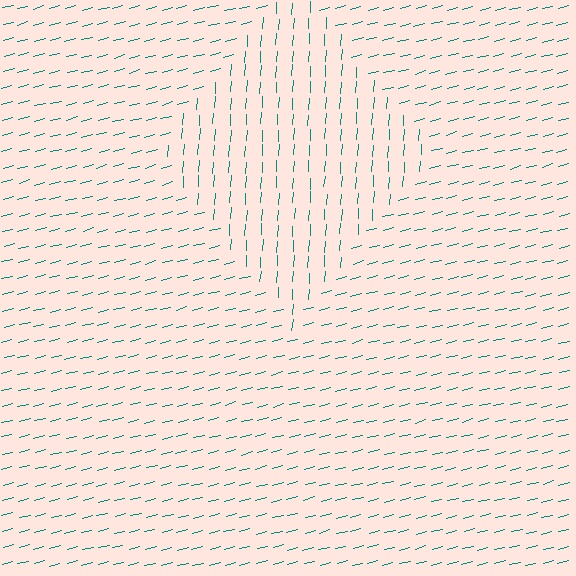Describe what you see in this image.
The image is filled with small teal line segments. A diamond region in the image has lines oriented differently from the surrounding lines, creating a visible texture boundary.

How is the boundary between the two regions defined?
The boundary is defined purely by a change in line orientation (approximately 72 degrees difference). All lines are the same color and thickness.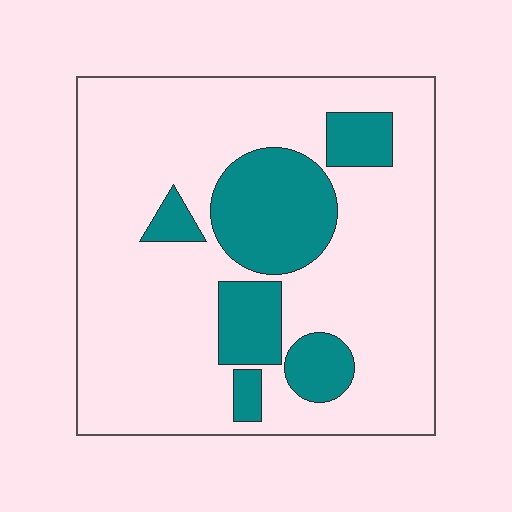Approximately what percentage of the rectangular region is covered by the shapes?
Approximately 25%.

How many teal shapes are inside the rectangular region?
6.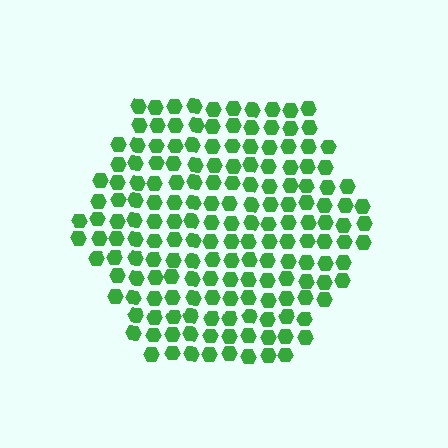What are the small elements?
The small elements are hexagons.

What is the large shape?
The large shape is a hexagon.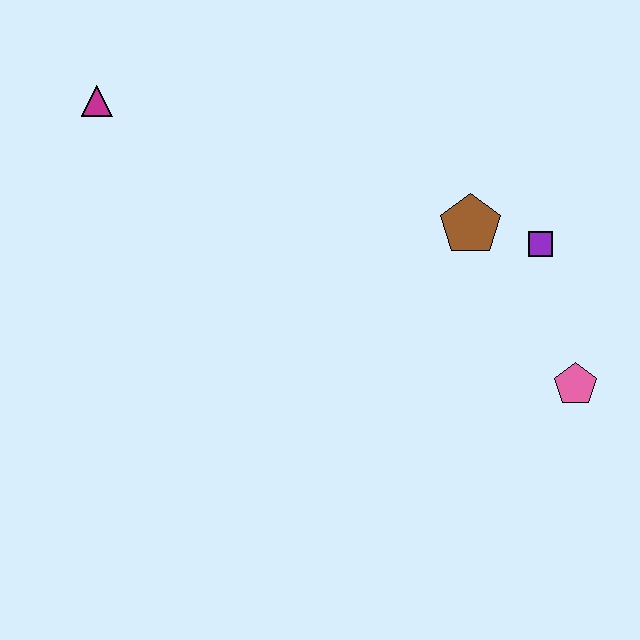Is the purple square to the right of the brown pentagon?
Yes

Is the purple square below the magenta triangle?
Yes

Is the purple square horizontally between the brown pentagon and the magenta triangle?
No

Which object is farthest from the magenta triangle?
The pink pentagon is farthest from the magenta triangle.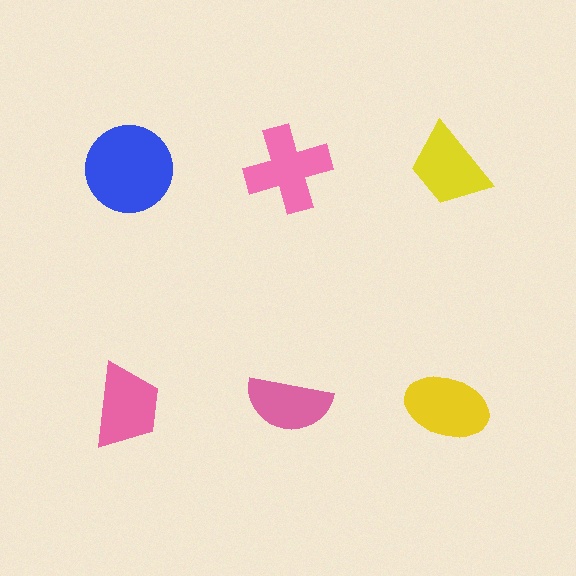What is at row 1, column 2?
A pink cross.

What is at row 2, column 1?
A pink trapezoid.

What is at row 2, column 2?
A pink semicircle.